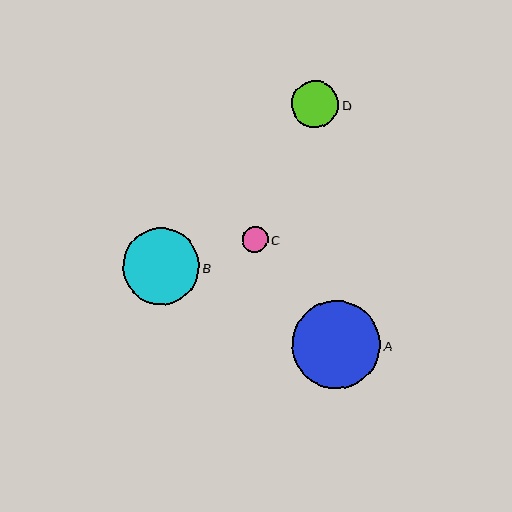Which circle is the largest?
Circle A is the largest with a size of approximately 88 pixels.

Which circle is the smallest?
Circle C is the smallest with a size of approximately 26 pixels.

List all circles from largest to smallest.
From largest to smallest: A, B, D, C.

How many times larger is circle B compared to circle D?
Circle B is approximately 1.6 times the size of circle D.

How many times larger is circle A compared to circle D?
Circle A is approximately 1.9 times the size of circle D.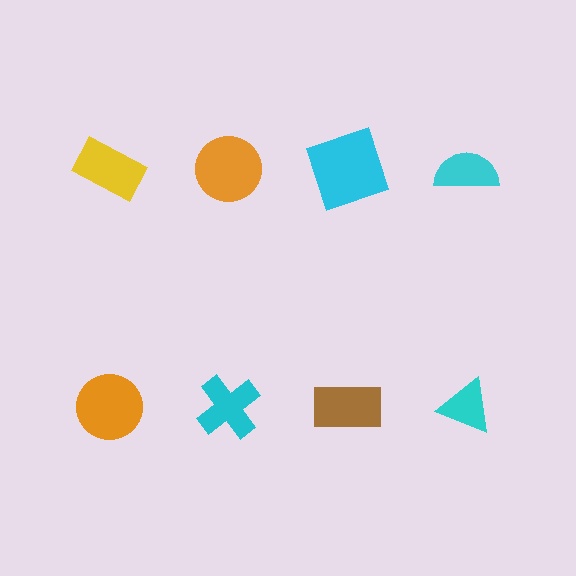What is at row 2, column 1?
An orange circle.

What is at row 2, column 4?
A cyan triangle.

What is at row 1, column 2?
An orange circle.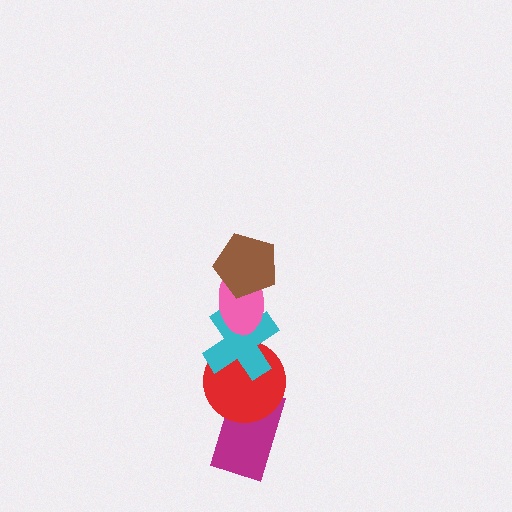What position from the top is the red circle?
The red circle is 4th from the top.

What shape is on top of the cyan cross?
The pink ellipse is on top of the cyan cross.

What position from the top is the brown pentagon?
The brown pentagon is 1st from the top.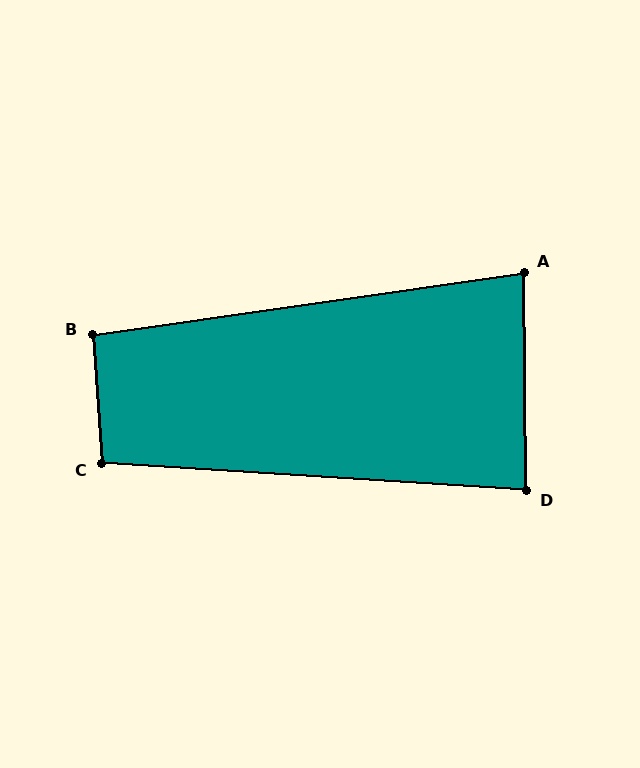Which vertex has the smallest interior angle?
A, at approximately 82 degrees.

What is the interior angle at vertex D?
Approximately 86 degrees (approximately right).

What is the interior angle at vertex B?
Approximately 94 degrees (approximately right).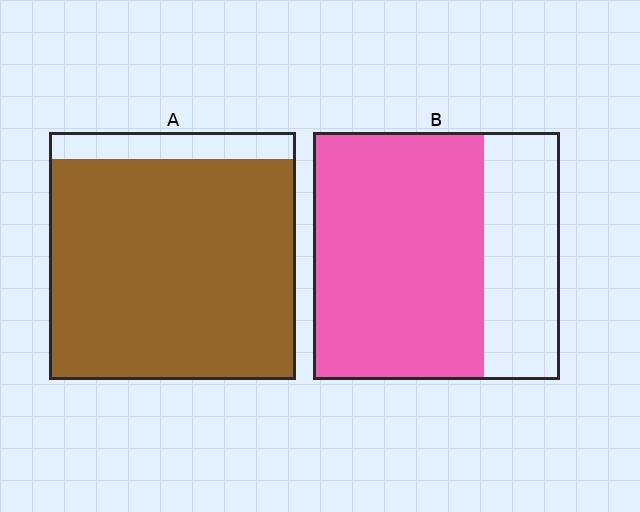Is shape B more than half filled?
Yes.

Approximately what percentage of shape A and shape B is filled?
A is approximately 90% and B is approximately 70%.